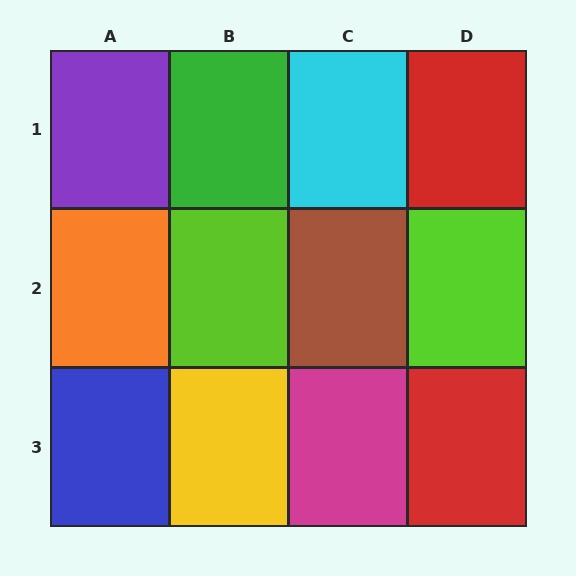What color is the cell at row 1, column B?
Green.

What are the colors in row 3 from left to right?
Blue, yellow, magenta, red.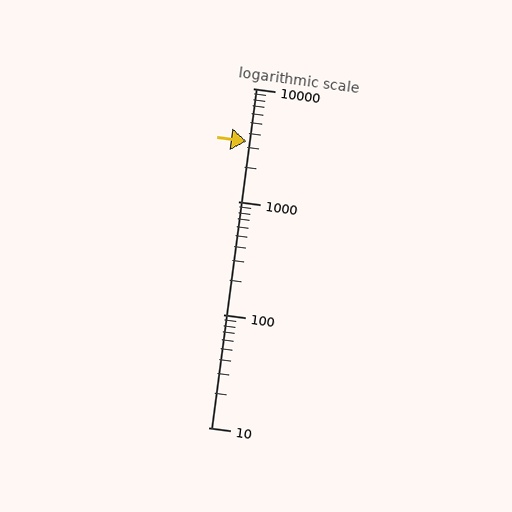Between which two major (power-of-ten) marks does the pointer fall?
The pointer is between 1000 and 10000.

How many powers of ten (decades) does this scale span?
The scale spans 3 decades, from 10 to 10000.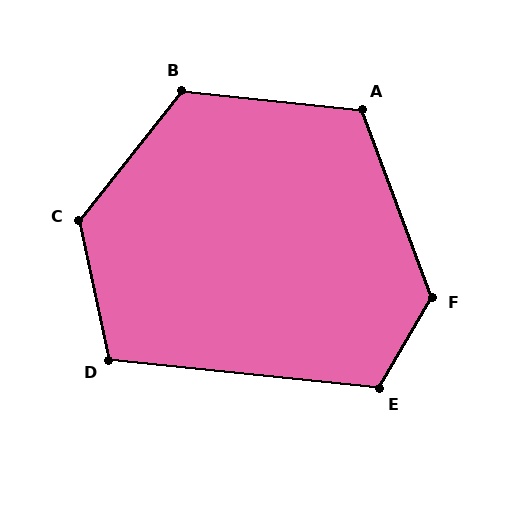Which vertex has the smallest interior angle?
D, at approximately 108 degrees.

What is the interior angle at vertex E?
Approximately 114 degrees (obtuse).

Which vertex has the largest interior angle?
C, at approximately 130 degrees.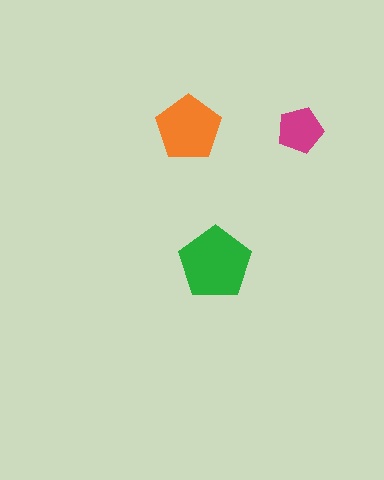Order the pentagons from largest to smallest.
the green one, the orange one, the magenta one.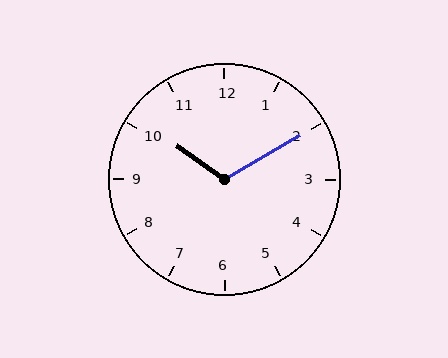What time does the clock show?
10:10.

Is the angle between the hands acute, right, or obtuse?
It is obtuse.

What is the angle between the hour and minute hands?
Approximately 115 degrees.